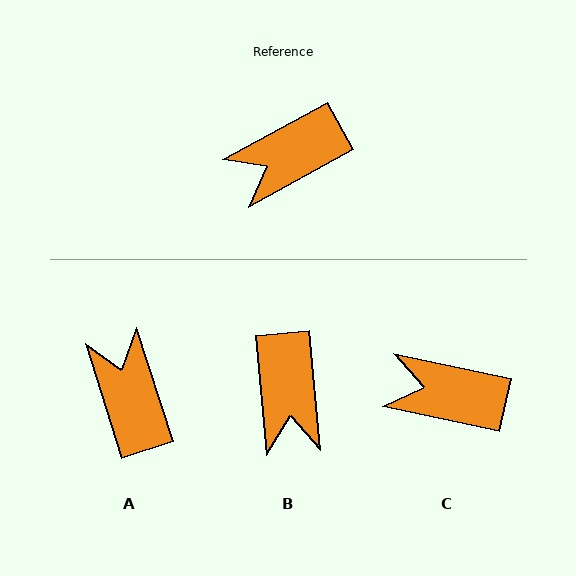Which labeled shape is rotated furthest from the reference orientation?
A, about 101 degrees away.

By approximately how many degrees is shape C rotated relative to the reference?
Approximately 41 degrees clockwise.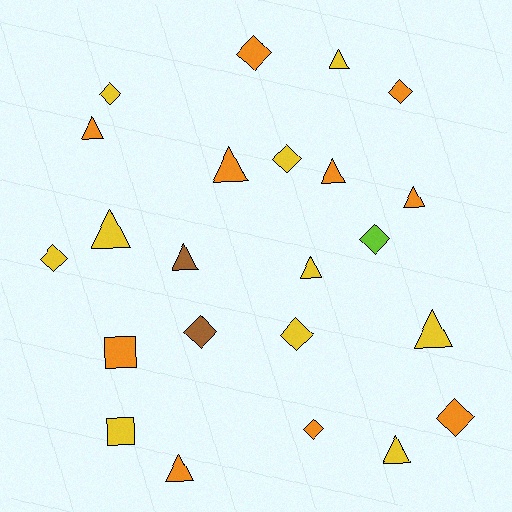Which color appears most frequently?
Yellow, with 10 objects.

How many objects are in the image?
There are 23 objects.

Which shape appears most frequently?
Triangle, with 11 objects.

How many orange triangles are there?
There are 5 orange triangles.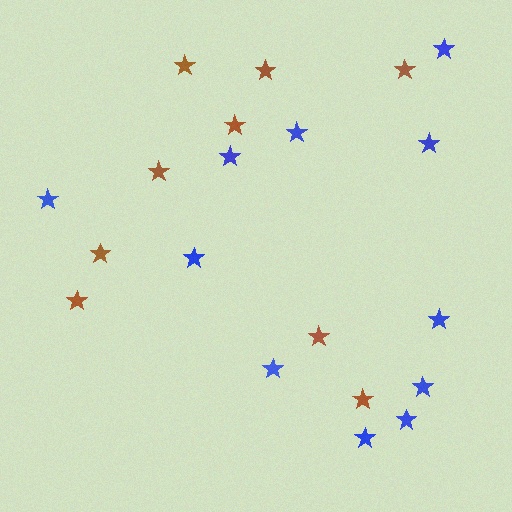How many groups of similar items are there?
There are 2 groups: one group of blue stars (11) and one group of brown stars (9).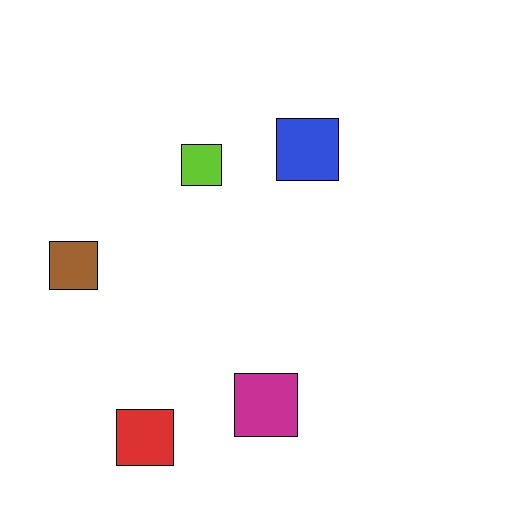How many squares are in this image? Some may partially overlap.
There are 5 squares.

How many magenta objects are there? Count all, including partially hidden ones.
There is 1 magenta object.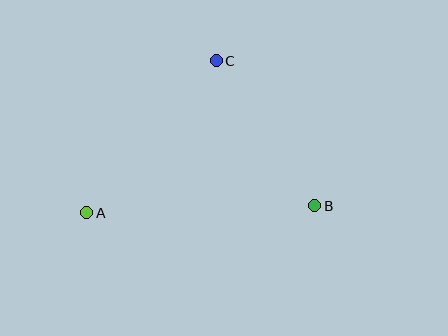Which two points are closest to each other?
Points B and C are closest to each other.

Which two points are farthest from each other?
Points A and B are farthest from each other.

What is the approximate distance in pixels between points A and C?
The distance between A and C is approximately 200 pixels.